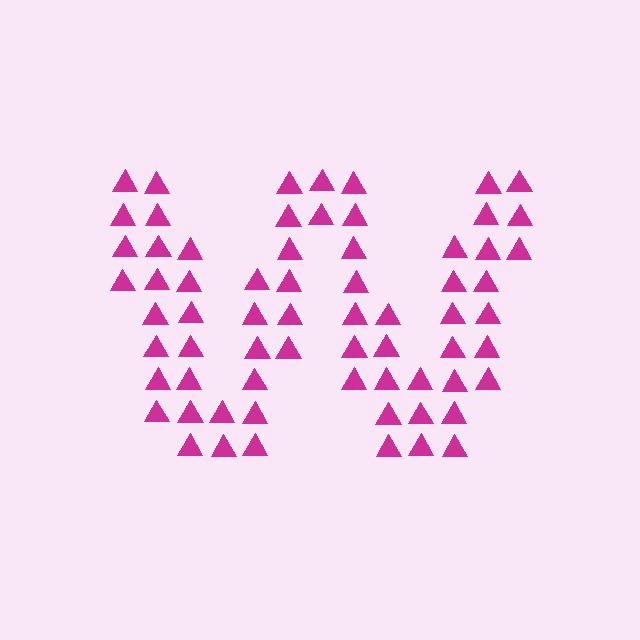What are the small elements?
The small elements are triangles.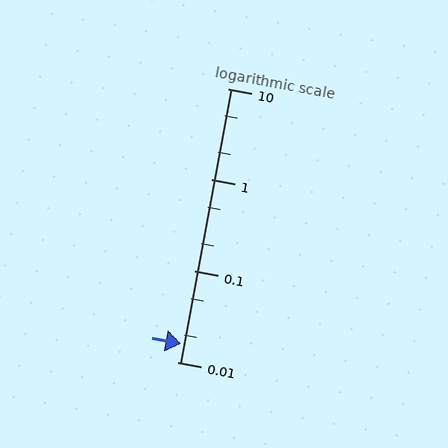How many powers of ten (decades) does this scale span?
The scale spans 3 decades, from 0.01 to 10.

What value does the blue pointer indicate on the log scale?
The pointer indicates approximately 0.016.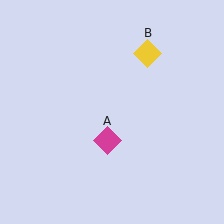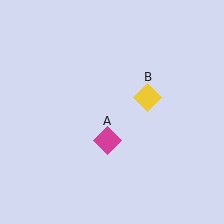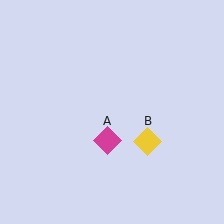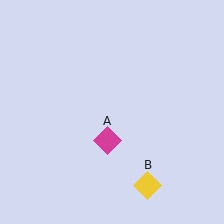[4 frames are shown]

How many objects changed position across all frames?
1 object changed position: yellow diamond (object B).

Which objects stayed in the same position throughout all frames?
Magenta diamond (object A) remained stationary.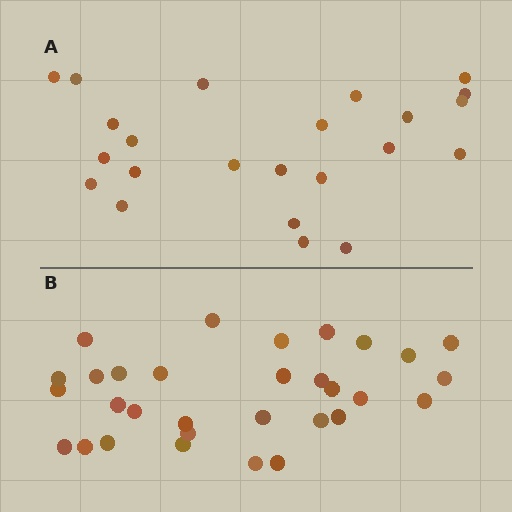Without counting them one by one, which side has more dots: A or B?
Region B (the bottom region) has more dots.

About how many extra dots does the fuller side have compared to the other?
Region B has roughly 8 or so more dots than region A.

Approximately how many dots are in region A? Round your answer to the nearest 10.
About 20 dots. (The exact count is 23, which rounds to 20.)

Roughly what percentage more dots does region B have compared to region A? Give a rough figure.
About 35% more.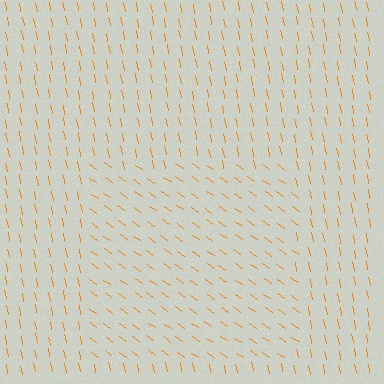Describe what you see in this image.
The image is filled with small orange line segments. A rectangle region in the image has lines oriented differently from the surrounding lines, creating a visible texture boundary.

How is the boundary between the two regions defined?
The boundary is defined purely by a change in line orientation (approximately 45 degrees difference). All lines are the same color and thickness.